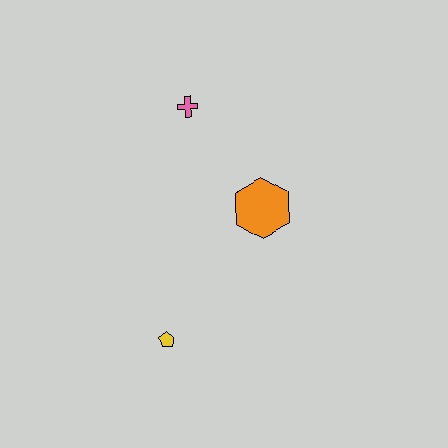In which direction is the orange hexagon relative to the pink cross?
The orange hexagon is below the pink cross.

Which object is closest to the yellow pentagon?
The orange hexagon is closest to the yellow pentagon.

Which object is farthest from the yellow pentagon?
The pink cross is farthest from the yellow pentagon.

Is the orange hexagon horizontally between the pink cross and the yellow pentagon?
No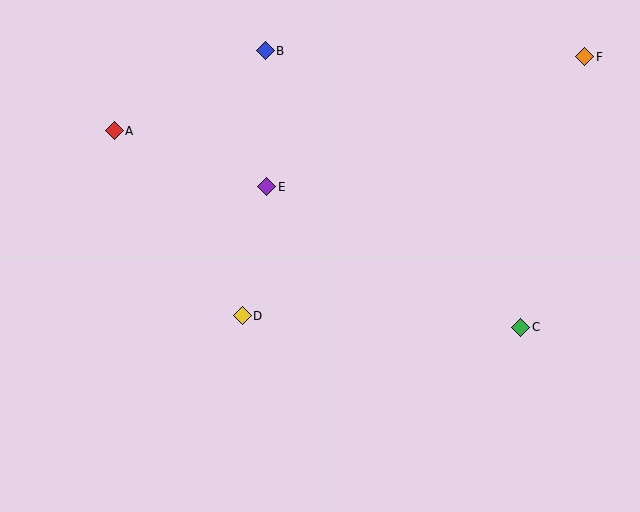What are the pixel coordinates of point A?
Point A is at (114, 131).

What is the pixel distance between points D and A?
The distance between D and A is 225 pixels.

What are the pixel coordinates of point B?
Point B is at (265, 51).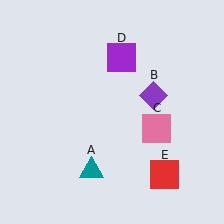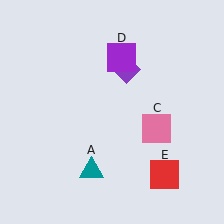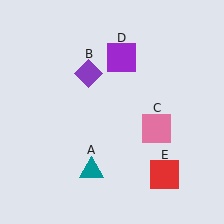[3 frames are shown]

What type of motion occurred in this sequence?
The purple diamond (object B) rotated counterclockwise around the center of the scene.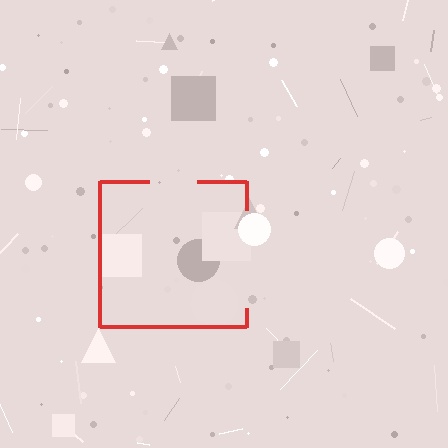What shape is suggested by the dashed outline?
The dashed outline suggests a square.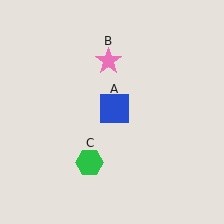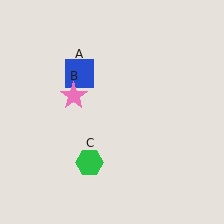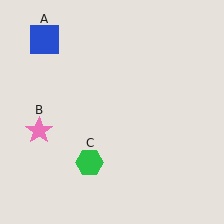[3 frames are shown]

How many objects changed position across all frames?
2 objects changed position: blue square (object A), pink star (object B).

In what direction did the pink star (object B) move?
The pink star (object B) moved down and to the left.